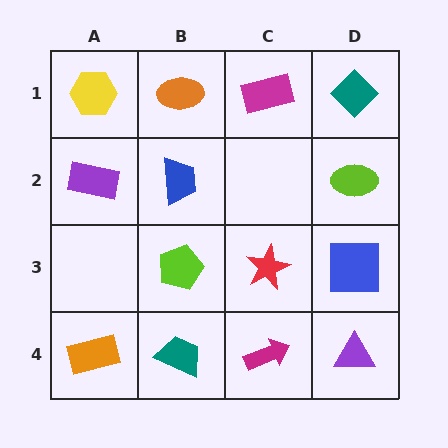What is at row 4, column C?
A magenta arrow.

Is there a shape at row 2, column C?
No, that cell is empty.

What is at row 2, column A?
A purple rectangle.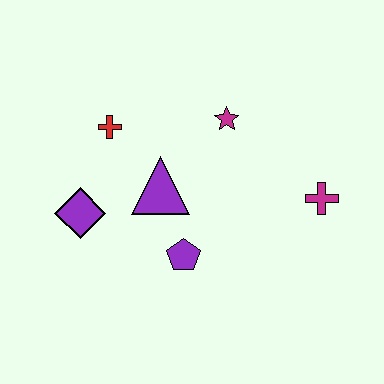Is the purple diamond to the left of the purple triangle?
Yes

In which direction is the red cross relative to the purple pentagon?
The red cross is above the purple pentagon.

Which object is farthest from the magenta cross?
The purple diamond is farthest from the magenta cross.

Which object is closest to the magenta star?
The purple triangle is closest to the magenta star.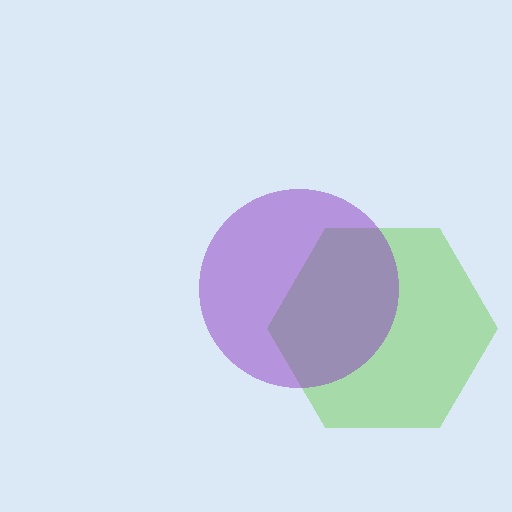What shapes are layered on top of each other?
The layered shapes are: a lime hexagon, a purple circle.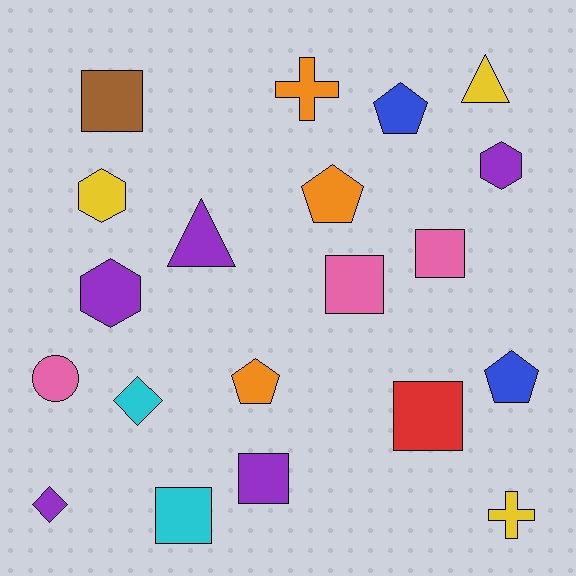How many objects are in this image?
There are 20 objects.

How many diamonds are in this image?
There are 2 diamonds.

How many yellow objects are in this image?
There are 3 yellow objects.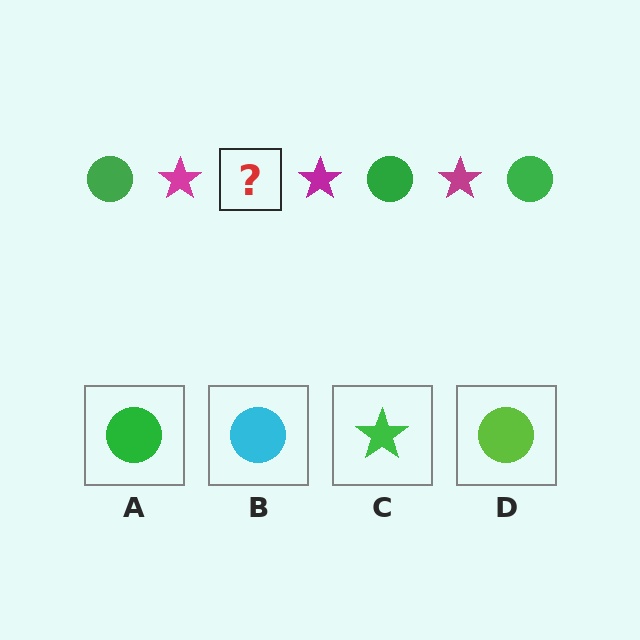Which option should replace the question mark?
Option A.